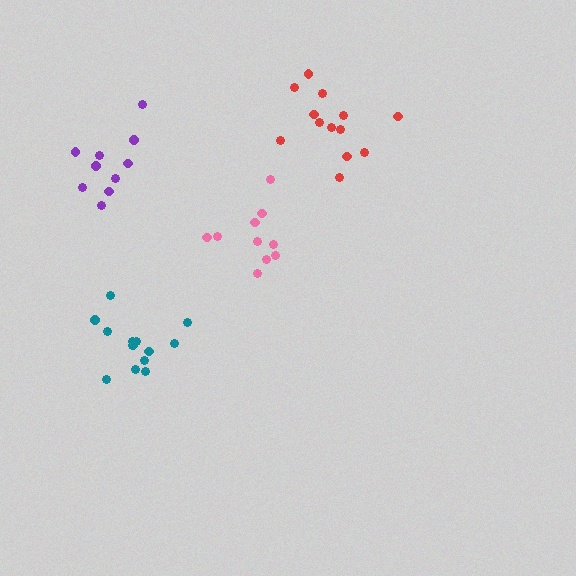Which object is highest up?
The red cluster is topmost.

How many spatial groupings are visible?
There are 4 spatial groupings.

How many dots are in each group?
Group 1: 13 dots, Group 2: 10 dots, Group 3: 14 dots, Group 4: 10 dots (47 total).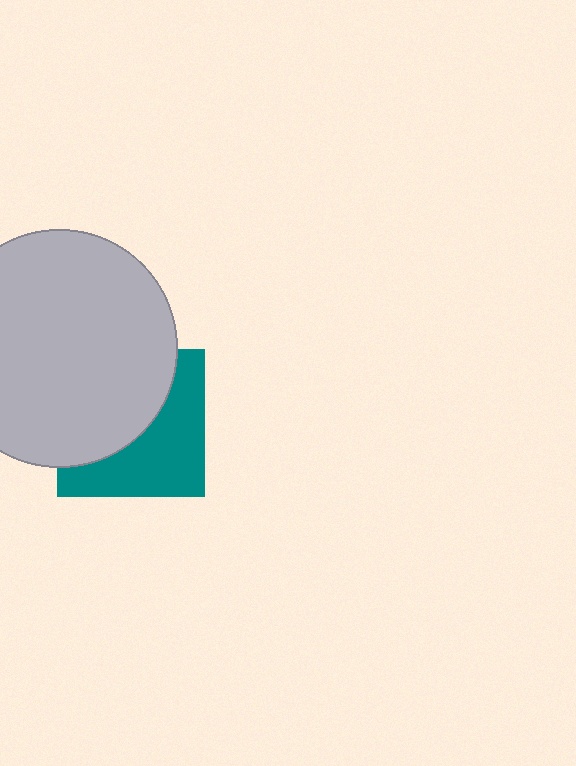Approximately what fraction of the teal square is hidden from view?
Roughly 51% of the teal square is hidden behind the light gray circle.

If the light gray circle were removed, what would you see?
You would see the complete teal square.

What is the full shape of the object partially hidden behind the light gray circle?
The partially hidden object is a teal square.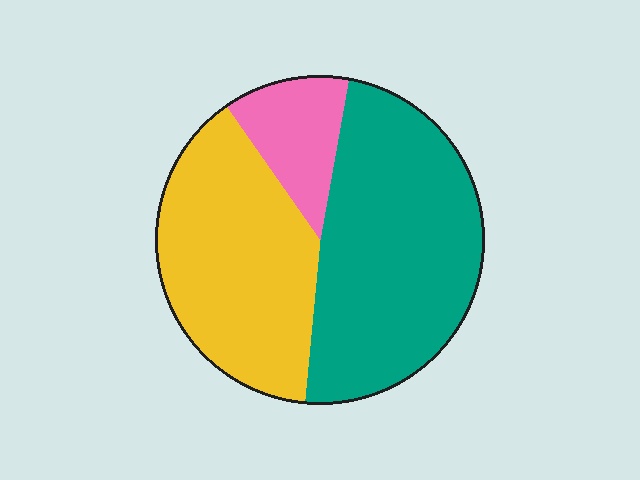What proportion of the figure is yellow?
Yellow covers 39% of the figure.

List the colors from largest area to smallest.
From largest to smallest: teal, yellow, pink.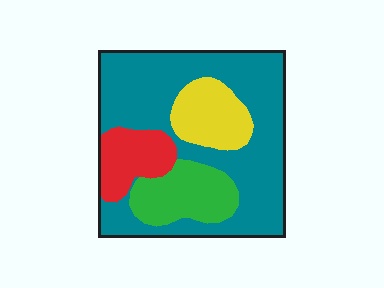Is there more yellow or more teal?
Teal.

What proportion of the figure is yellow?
Yellow takes up about one eighth (1/8) of the figure.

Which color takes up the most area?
Teal, at roughly 60%.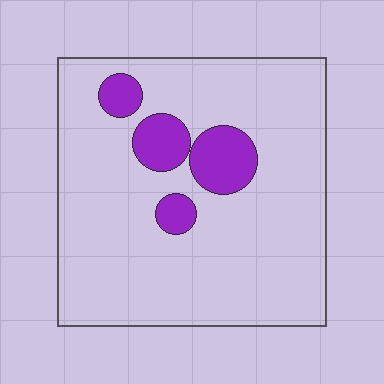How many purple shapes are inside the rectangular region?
4.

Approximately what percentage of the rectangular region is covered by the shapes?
Approximately 15%.